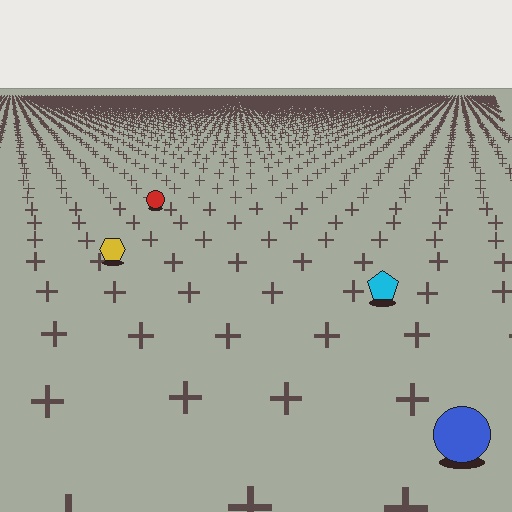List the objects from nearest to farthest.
From nearest to farthest: the blue circle, the cyan pentagon, the yellow hexagon, the red circle.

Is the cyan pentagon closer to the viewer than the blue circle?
No. The blue circle is closer — you can tell from the texture gradient: the ground texture is coarser near it.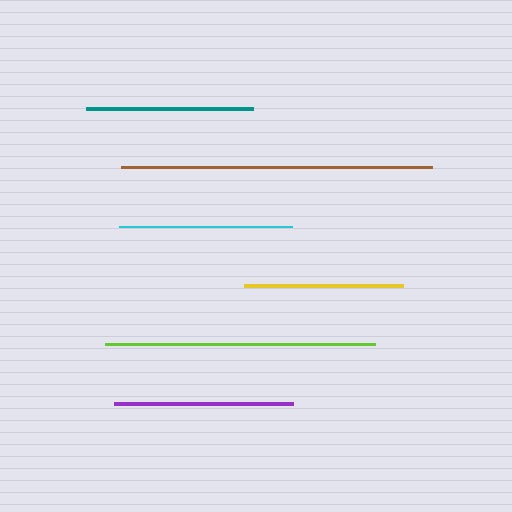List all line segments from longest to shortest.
From longest to shortest: brown, lime, purple, cyan, teal, yellow.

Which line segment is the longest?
The brown line is the longest at approximately 311 pixels.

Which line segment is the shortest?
The yellow line is the shortest at approximately 160 pixels.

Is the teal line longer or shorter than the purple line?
The purple line is longer than the teal line.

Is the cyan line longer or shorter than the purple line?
The purple line is longer than the cyan line.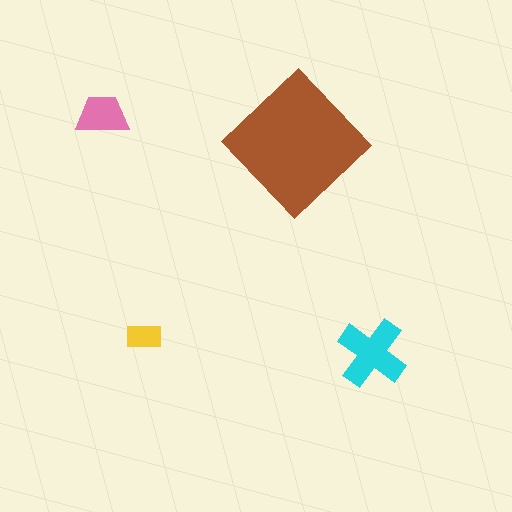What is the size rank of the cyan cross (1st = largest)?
2nd.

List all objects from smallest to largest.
The yellow rectangle, the pink trapezoid, the cyan cross, the brown diamond.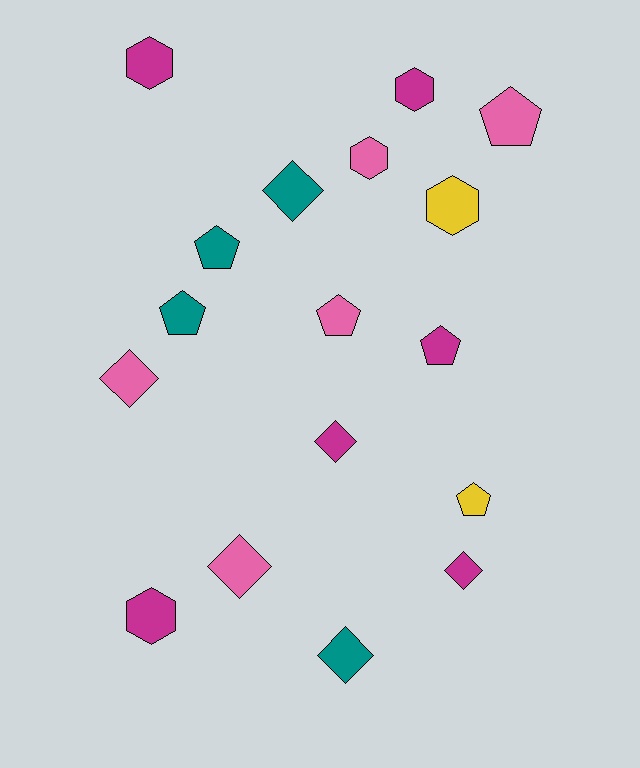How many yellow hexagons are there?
There is 1 yellow hexagon.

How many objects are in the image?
There are 17 objects.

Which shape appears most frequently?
Pentagon, with 6 objects.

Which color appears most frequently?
Magenta, with 6 objects.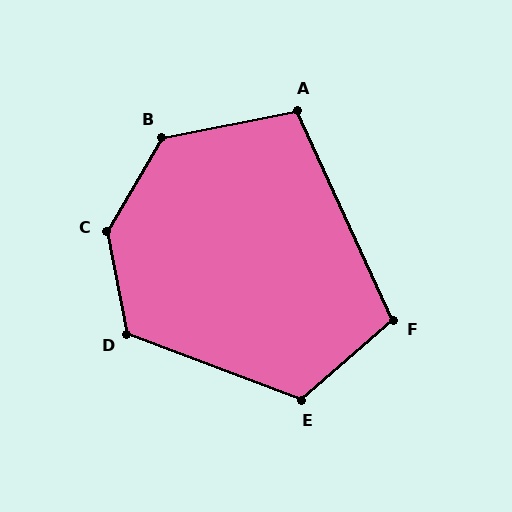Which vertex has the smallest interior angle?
A, at approximately 103 degrees.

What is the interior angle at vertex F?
Approximately 107 degrees (obtuse).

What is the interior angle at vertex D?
Approximately 122 degrees (obtuse).